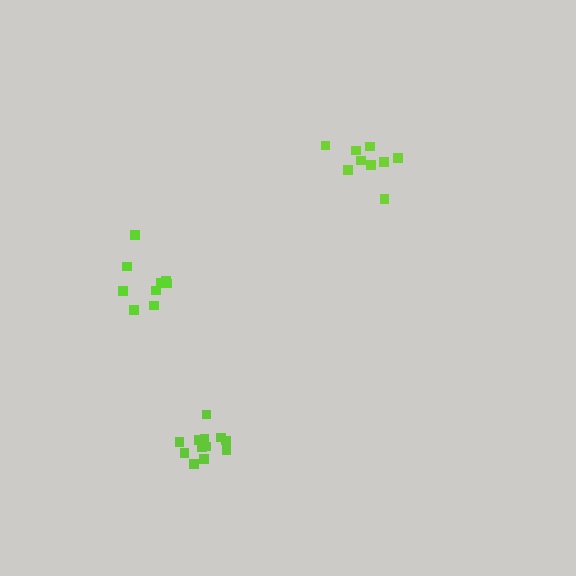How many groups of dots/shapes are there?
There are 3 groups.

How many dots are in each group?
Group 1: 9 dots, Group 2: 9 dots, Group 3: 12 dots (30 total).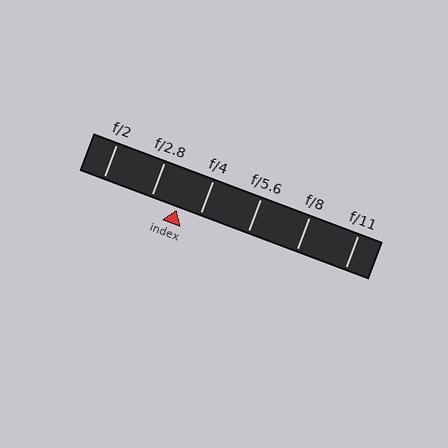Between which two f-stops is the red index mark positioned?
The index mark is between f/2.8 and f/4.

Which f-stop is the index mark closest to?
The index mark is closest to f/4.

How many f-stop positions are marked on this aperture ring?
There are 6 f-stop positions marked.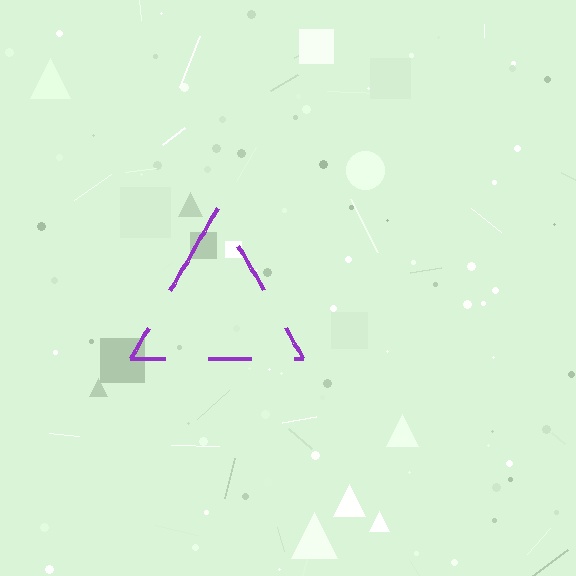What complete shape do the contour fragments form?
The contour fragments form a triangle.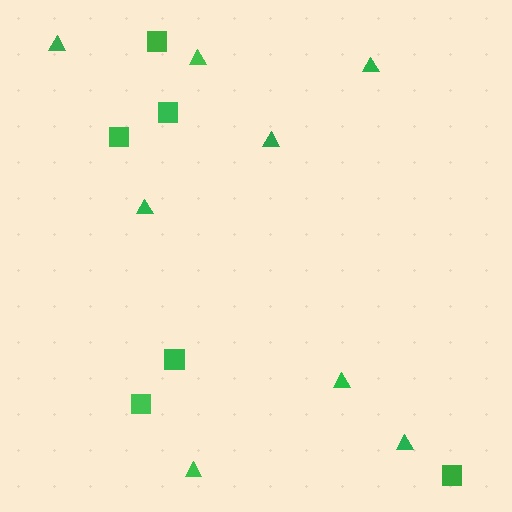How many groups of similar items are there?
There are 2 groups: one group of triangles (8) and one group of squares (6).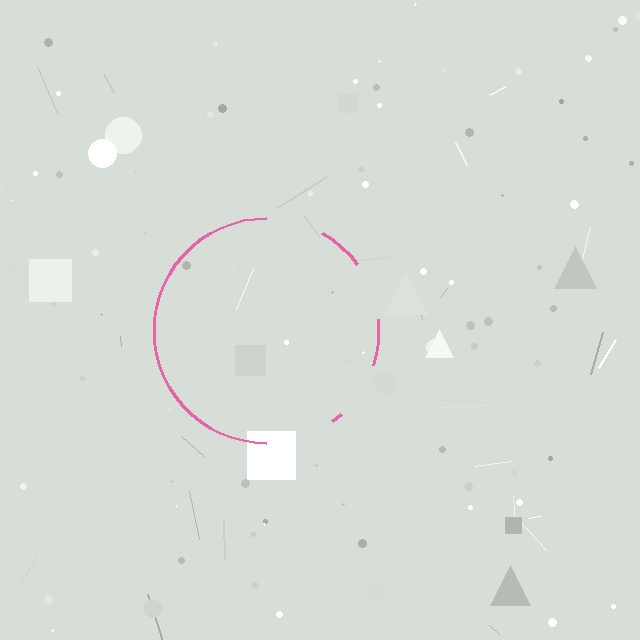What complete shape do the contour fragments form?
The contour fragments form a circle.